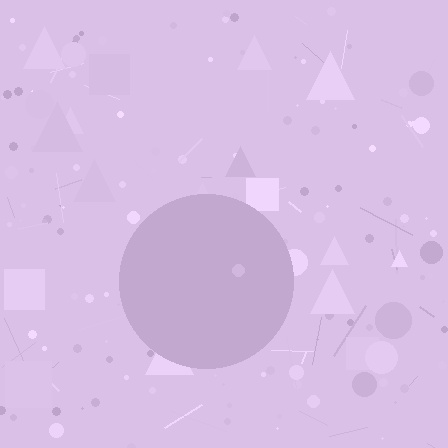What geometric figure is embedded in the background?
A circle is embedded in the background.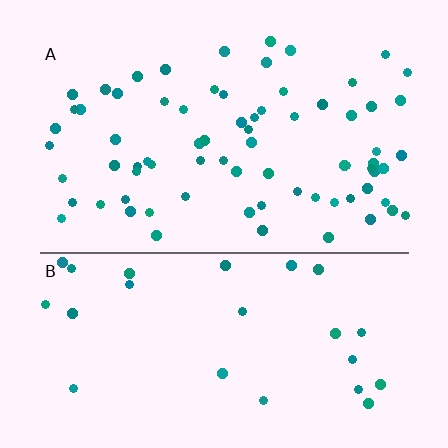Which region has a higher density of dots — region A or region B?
A (the top).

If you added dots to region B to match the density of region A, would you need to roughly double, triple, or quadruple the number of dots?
Approximately triple.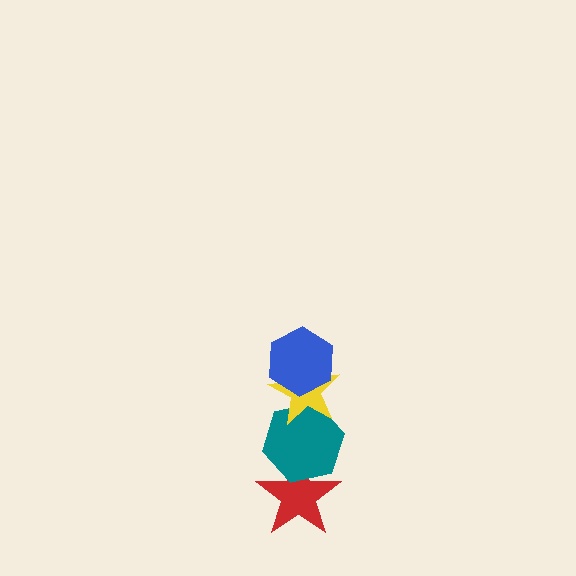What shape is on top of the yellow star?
The blue hexagon is on top of the yellow star.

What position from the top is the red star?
The red star is 4th from the top.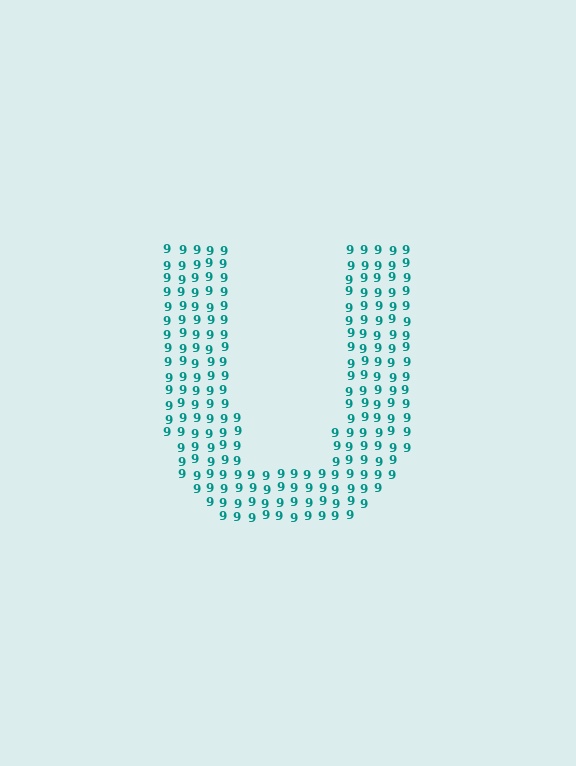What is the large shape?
The large shape is the letter U.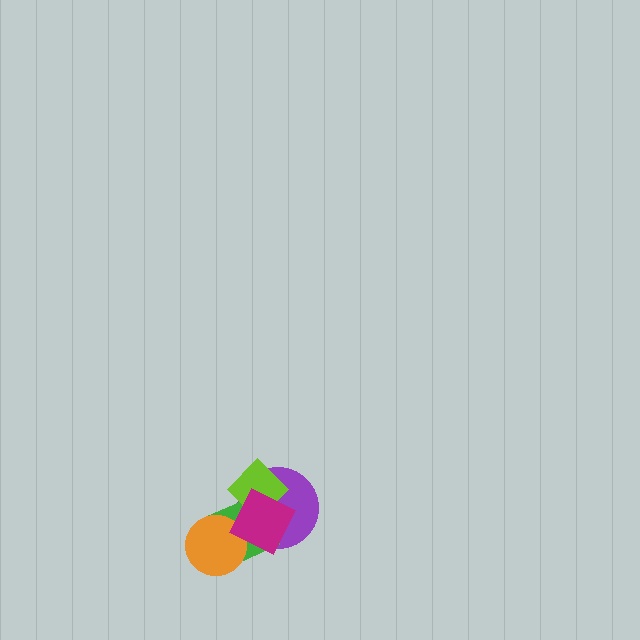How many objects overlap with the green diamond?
4 objects overlap with the green diamond.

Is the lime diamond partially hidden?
Yes, it is partially covered by another shape.